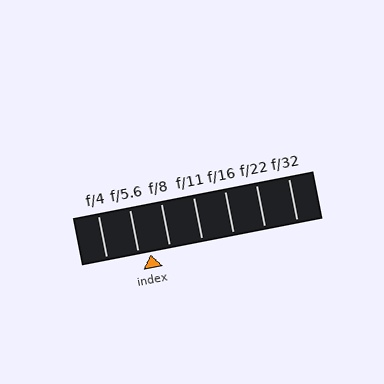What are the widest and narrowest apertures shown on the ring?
The widest aperture shown is f/4 and the narrowest is f/32.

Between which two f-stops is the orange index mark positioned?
The index mark is between f/5.6 and f/8.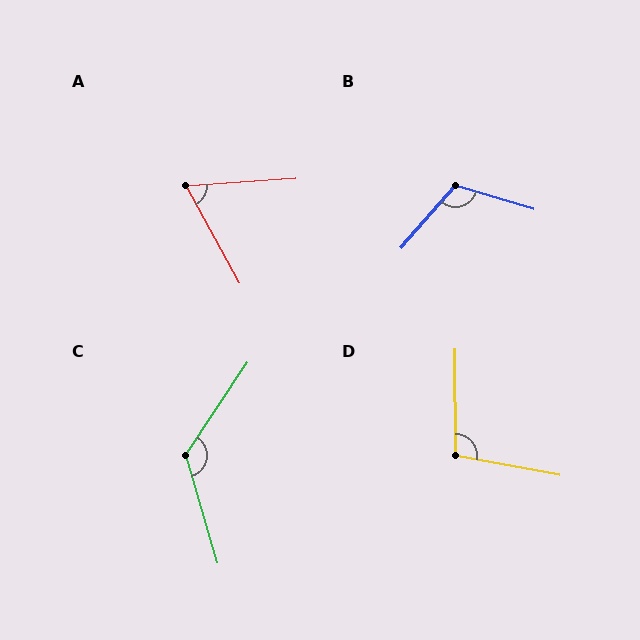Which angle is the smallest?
A, at approximately 65 degrees.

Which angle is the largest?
C, at approximately 130 degrees.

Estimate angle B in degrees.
Approximately 115 degrees.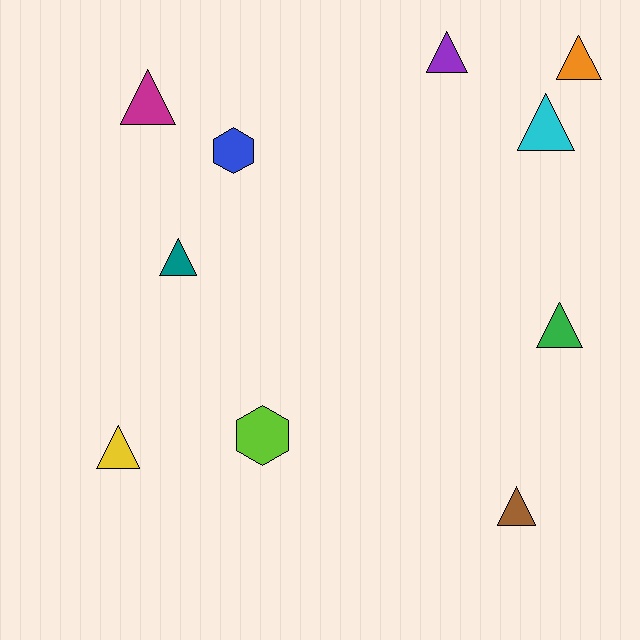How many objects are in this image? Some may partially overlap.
There are 10 objects.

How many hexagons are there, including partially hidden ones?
There are 2 hexagons.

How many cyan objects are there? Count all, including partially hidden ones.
There is 1 cyan object.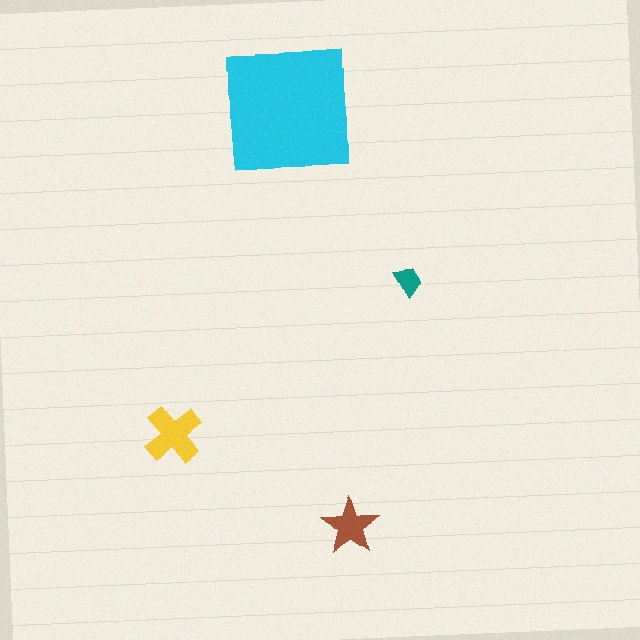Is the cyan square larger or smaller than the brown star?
Larger.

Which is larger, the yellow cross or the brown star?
The yellow cross.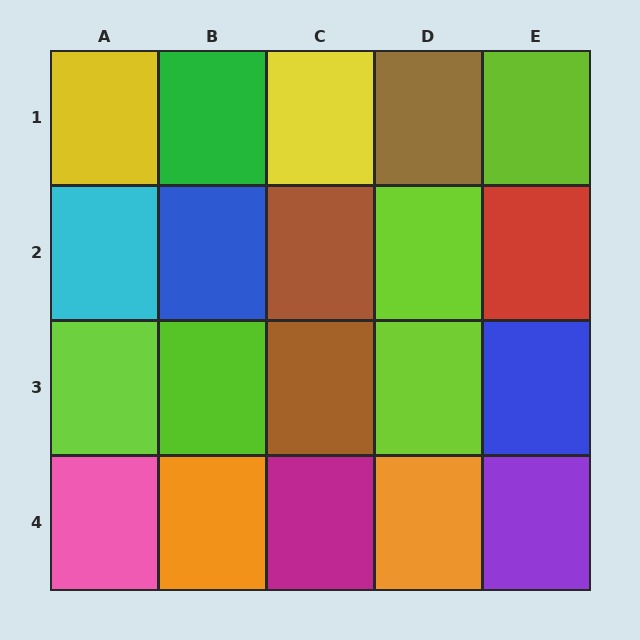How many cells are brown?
3 cells are brown.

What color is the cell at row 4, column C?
Magenta.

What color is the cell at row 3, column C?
Brown.